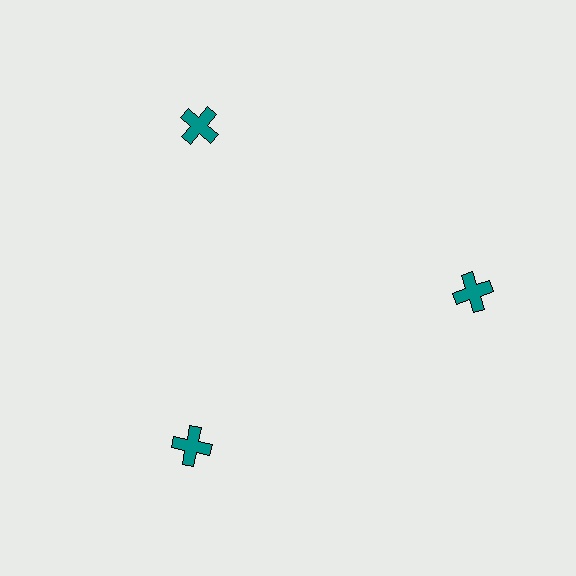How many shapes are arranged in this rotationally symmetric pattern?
There are 3 shapes, arranged in 3 groups of 1.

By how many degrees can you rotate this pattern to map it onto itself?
The pattern maps onto itself every 120 degrees of rotation.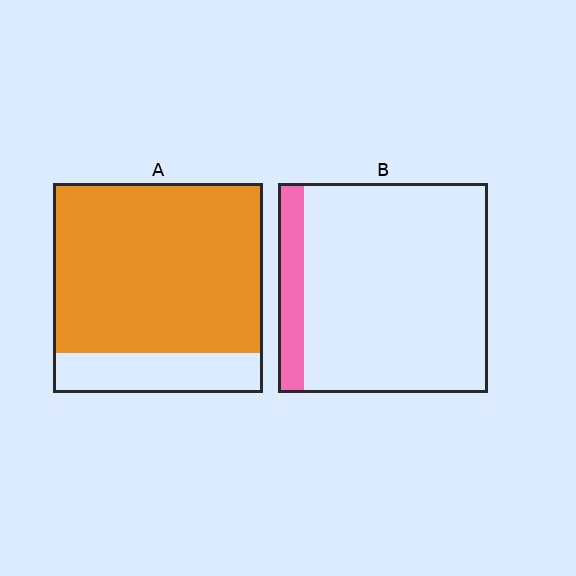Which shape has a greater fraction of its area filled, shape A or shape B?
Shape A.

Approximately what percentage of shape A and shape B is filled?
A is approximately 80% and B is approximately 10%.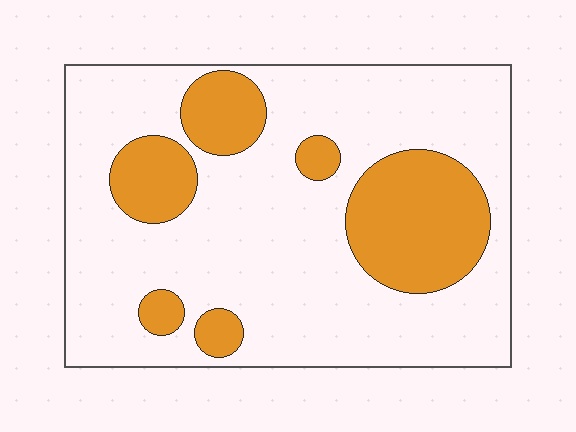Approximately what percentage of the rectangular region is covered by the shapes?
Approximately 25%.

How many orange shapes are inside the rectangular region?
6.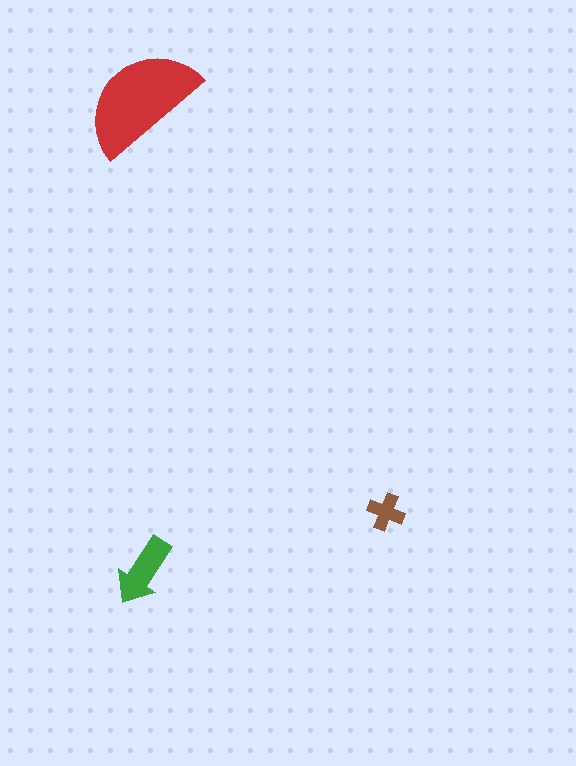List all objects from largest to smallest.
The red semicircle, the green arrow, the brown cross.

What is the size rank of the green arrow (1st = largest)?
2nd.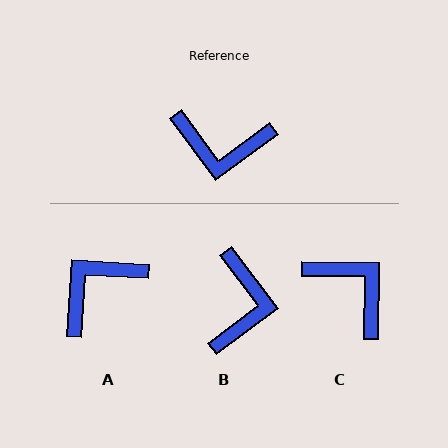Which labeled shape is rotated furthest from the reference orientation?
C, about 143 degrees away.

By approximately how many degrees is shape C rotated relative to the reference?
Approximately 143 degrees counter-clockwise.